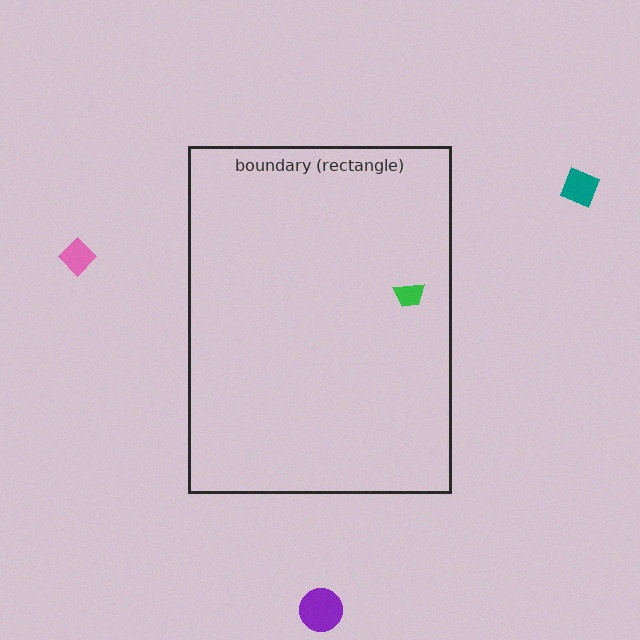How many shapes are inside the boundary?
1 inside, 3 outside.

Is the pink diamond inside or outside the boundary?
Outside.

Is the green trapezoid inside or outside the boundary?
Inside.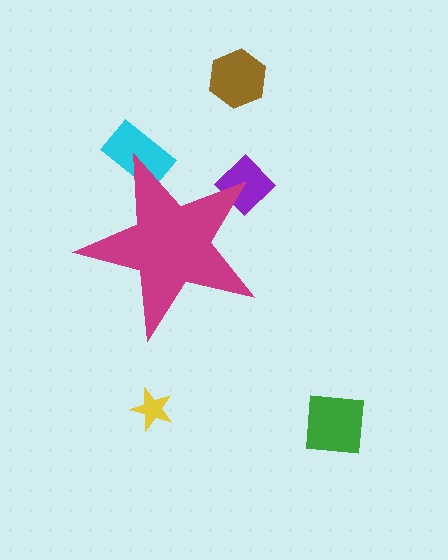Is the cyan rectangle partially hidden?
Yes, the cyan rectangle is partially hidden behind the magenta star.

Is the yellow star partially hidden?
No, the yellow star is fully visible.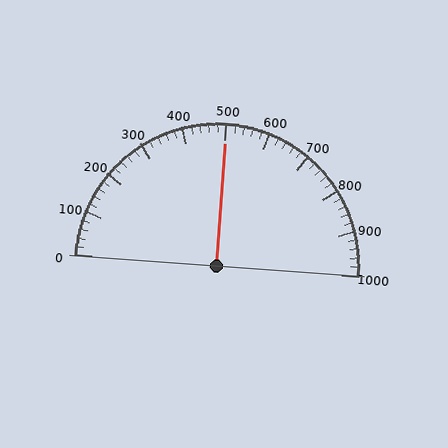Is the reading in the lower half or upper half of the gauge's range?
The reading is in the upper half of the range (0 to 1000).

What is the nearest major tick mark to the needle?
The nearest major tick mark is 500.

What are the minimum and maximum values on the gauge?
The gauge ranges from 0 to 1000.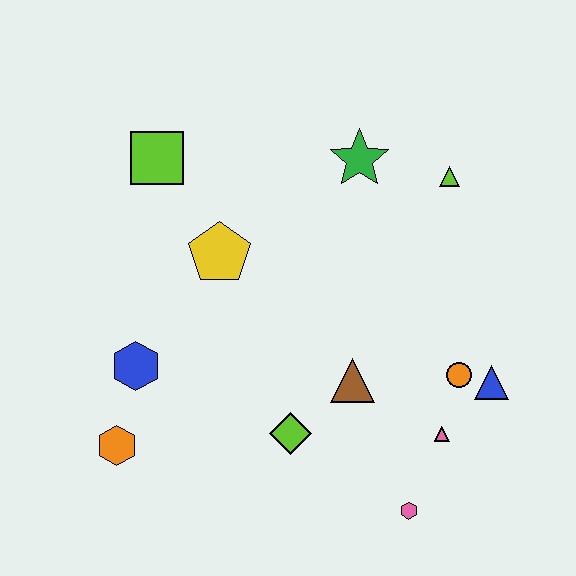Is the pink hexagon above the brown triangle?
No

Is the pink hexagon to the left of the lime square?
No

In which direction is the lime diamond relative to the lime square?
The lime diamond is below the lime square.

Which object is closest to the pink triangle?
The orange circle is closest to the pink triangle.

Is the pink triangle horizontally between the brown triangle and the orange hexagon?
No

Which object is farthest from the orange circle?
The lime square is farthest from the orange circle.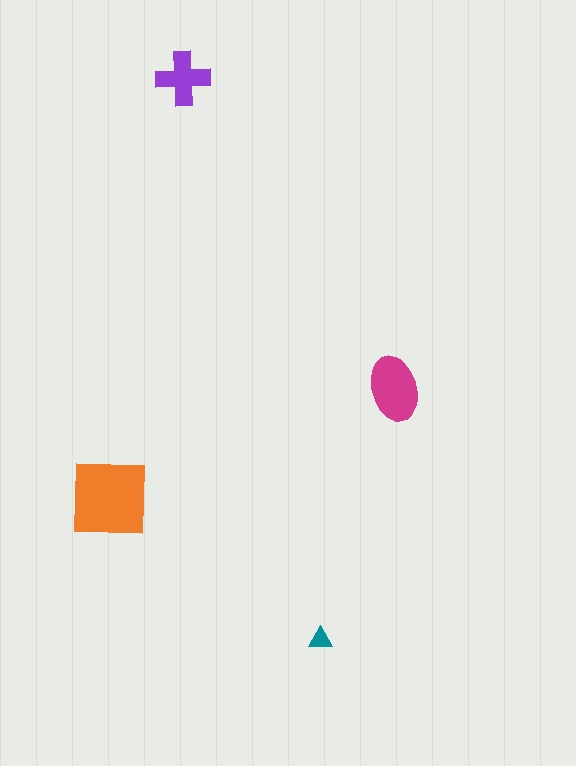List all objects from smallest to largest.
The teal triangle, the purple cross, the magenta ellipse, the orange square.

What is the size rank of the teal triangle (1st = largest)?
4th.